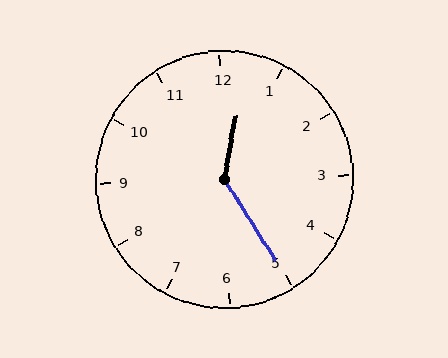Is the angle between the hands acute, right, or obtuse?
It is obtuse.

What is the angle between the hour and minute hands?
Approximately 138 degrees.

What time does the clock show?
12:25.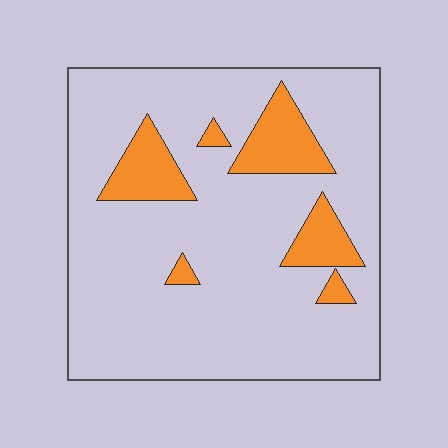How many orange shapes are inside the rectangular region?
6.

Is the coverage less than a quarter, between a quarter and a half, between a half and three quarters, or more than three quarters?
Less than a quarter.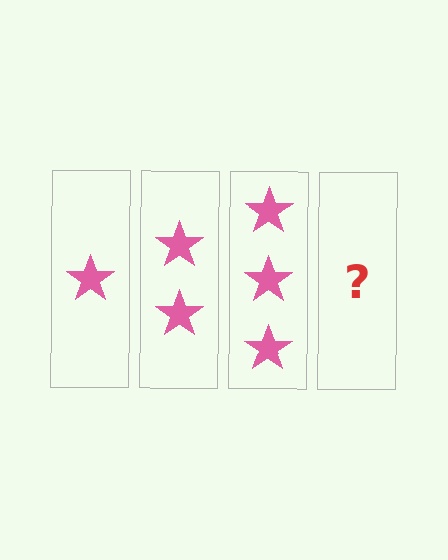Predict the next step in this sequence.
The next step is 4 stars.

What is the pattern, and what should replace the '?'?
The pattern is that each step adds one more star. The '?' should be 4 stars.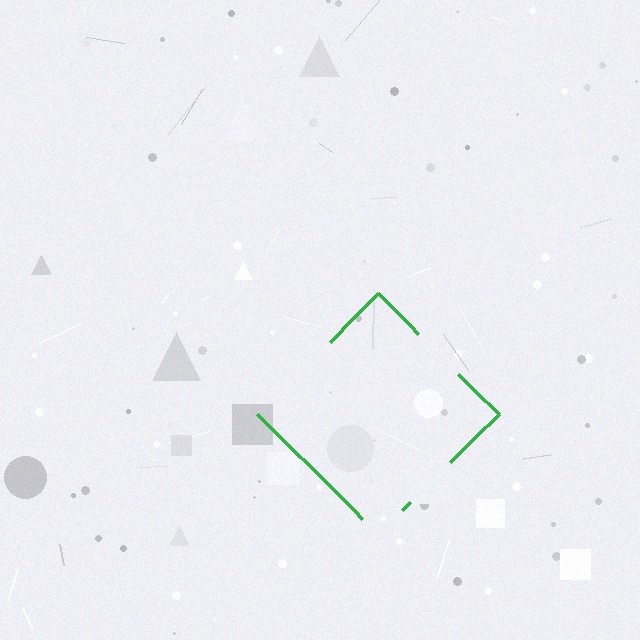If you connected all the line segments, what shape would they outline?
They would outline a diamond.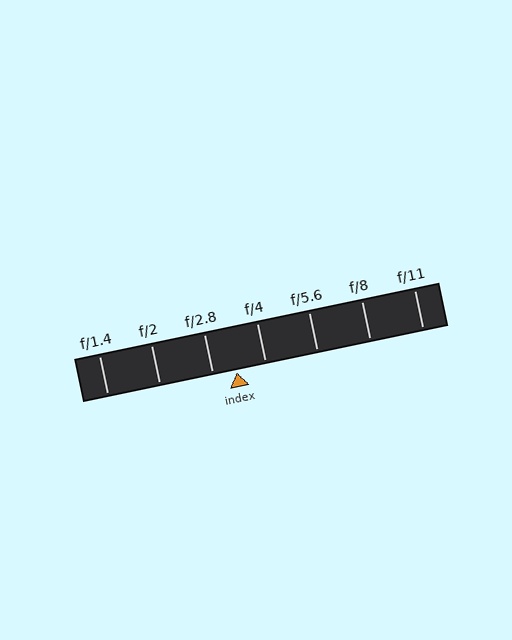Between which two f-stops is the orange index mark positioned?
The index mark is between f/2.8 and f/4.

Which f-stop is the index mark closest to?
The index mark is closest to f/2.8.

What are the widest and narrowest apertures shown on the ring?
The widest aperture shown is f/1.4 and the narrowest is f/11.